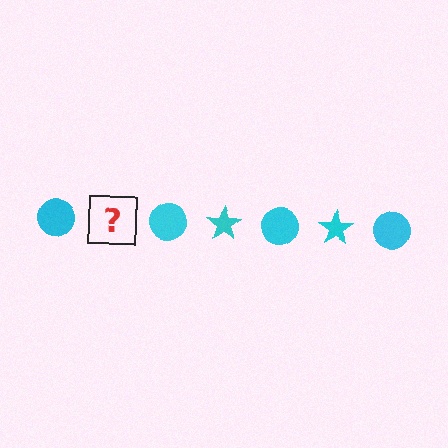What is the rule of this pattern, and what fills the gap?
The rule is that the pattern cycles through circle, star shapes in cyan. The gap should be filled with a cyan star.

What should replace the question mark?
The question mark should be replaced with a cyan star.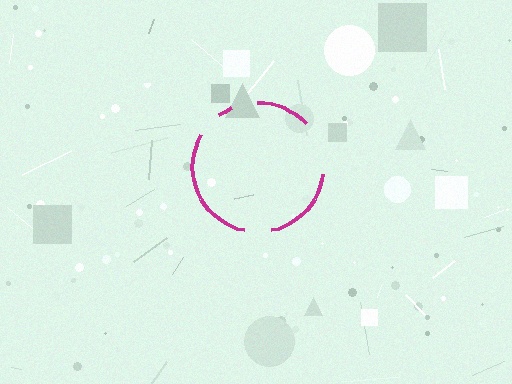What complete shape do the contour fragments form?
The contour fragments form a circle.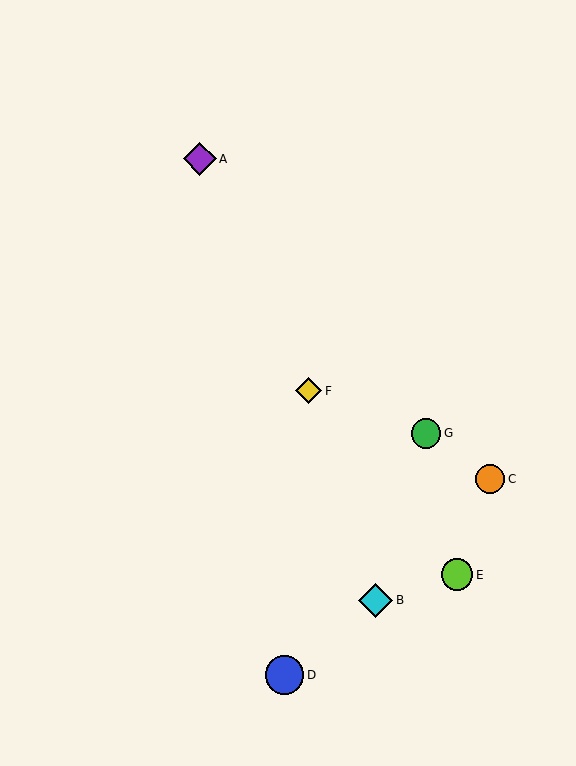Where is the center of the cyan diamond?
The center of the cyan diamond is at (376, 600).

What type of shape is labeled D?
Shape D is a blue circle.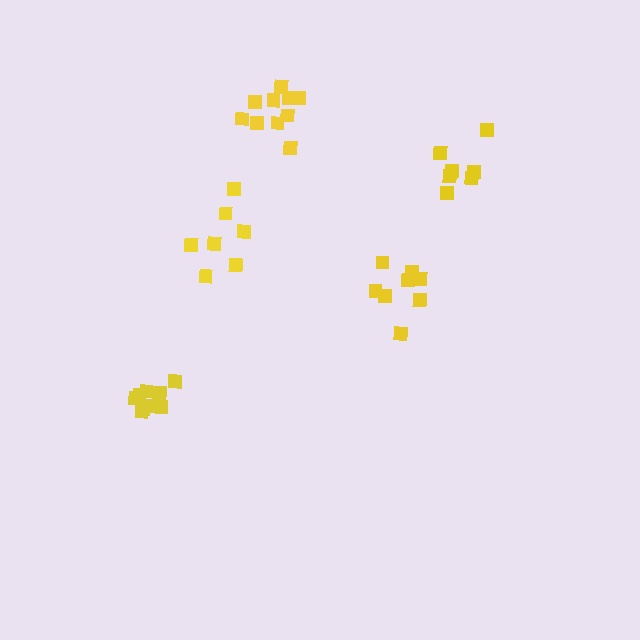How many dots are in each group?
Group 1: 8 dots, Group 2: 7 dots, Group 3: 7 dots, Group 4: 9 dots, Group 5: 10 dots (41 total).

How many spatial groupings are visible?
There are 5 spatial groupings.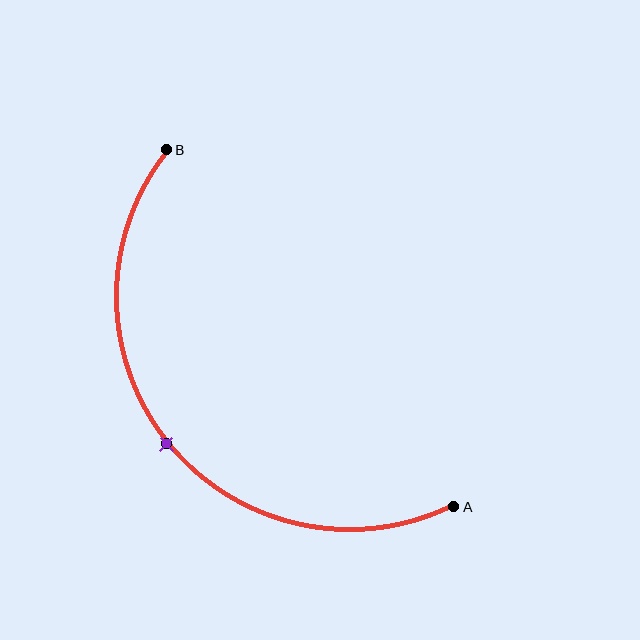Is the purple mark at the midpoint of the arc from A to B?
Yes. The purple mark lies on the arc at equal arc-length from both A and B — it is the arc midpoint.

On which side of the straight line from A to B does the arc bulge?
The arc bulges below and to the left of the straight line connecting A and B.